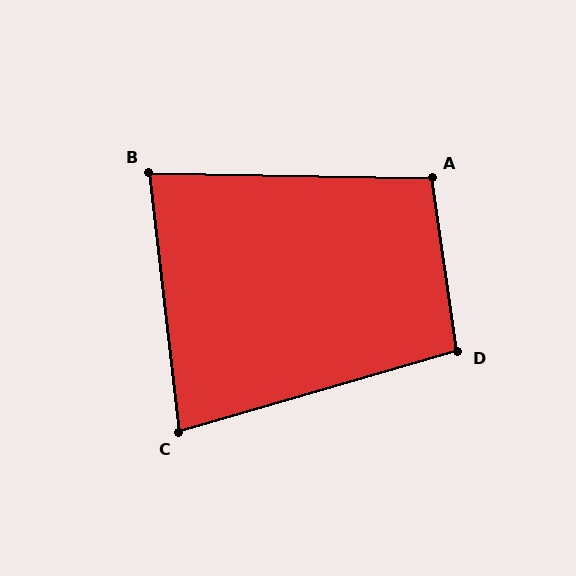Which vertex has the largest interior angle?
A, at approximately 100 degrees.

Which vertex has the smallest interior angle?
C, at approximately 80 degrees.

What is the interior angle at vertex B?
Approximately 82 degrees (acute).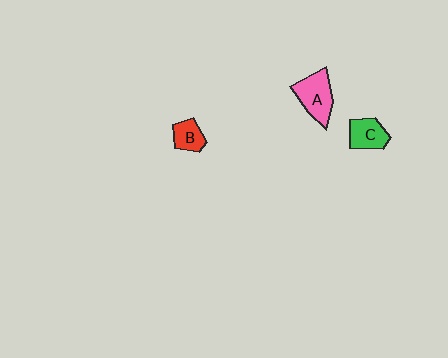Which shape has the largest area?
Shape A (pink).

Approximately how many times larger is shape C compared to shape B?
Approximately 1.3 times.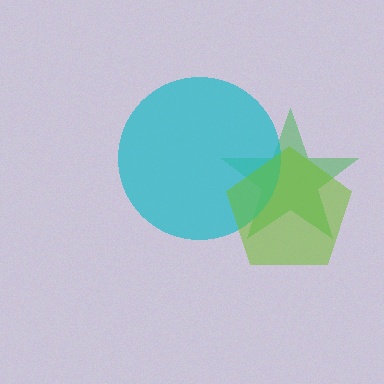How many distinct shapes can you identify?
There are 3 distinct shapes: a green star, a cyan circle, a lime pentagon.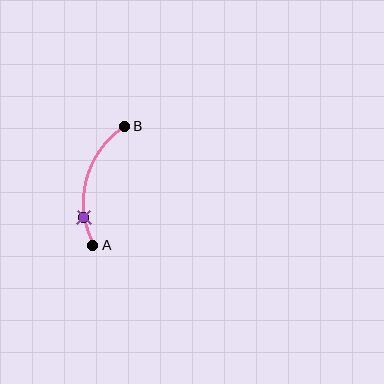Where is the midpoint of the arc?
The arc midpoint is the point on the curve farthest from the straight line joining A and B. It sits to the left of that line.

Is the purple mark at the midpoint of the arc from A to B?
No. The purple mark lies on the arc but is closer to endpoint A. The arc midpoint would be at the point on the curve equidistant along the arc from both A and B.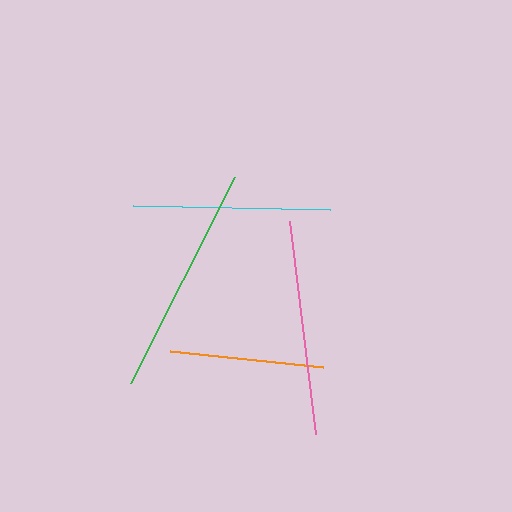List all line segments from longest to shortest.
From longest to shortest: green, pink, cyan, orange.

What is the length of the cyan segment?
The cyan segment is approximately 197 pixels long.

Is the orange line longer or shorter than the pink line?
The pink line is longer than the orange line.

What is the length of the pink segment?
The pink segment is approximately 215 pixels long.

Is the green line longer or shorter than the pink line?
The green line is longer than the pink line.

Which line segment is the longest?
The green line is the longest at approximately 231 pixels.